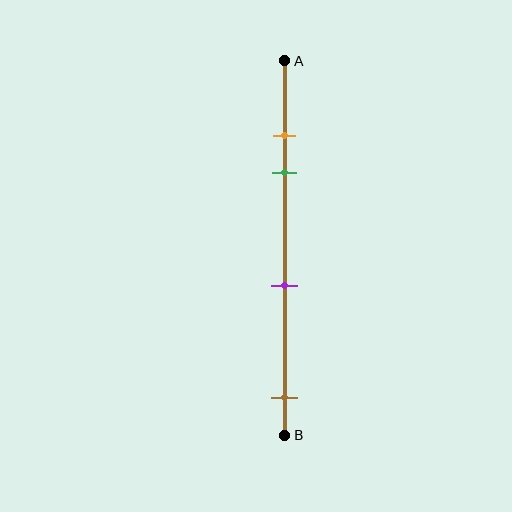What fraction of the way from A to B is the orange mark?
The orange mark is approximately 20% (0.2) of the way from A to B.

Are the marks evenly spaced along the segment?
No, the marks are not evenly spaced.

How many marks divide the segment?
There are 4 marks dividing the segment.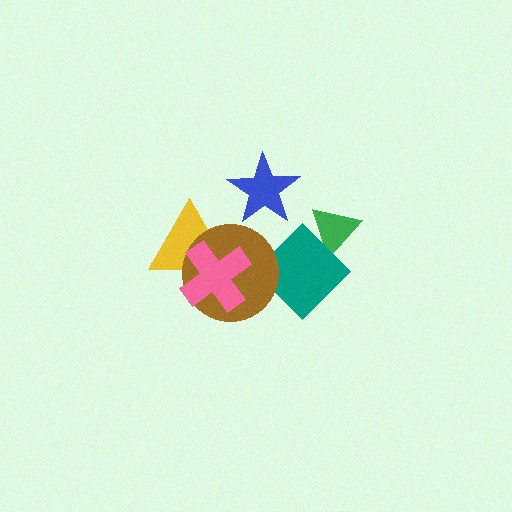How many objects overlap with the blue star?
0 objects overlap with the blue star.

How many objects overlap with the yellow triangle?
2 objects overlap with the yellow triangle.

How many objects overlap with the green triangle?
1 object overlaps with the green triangle.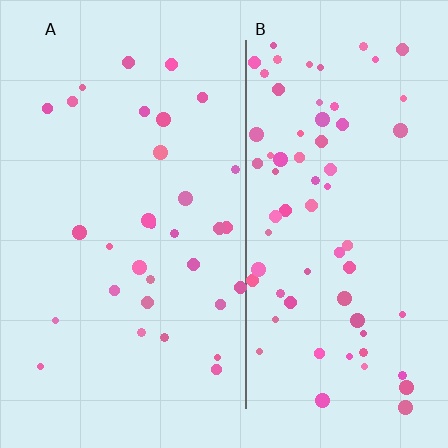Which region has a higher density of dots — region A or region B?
B (the right).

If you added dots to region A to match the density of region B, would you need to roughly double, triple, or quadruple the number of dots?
Approximately double.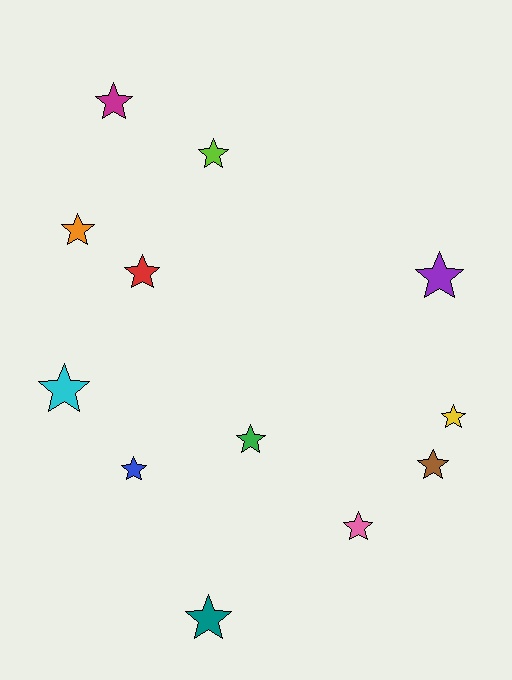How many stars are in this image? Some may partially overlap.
There are 12 stars.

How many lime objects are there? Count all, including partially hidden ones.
There is 1 lime object.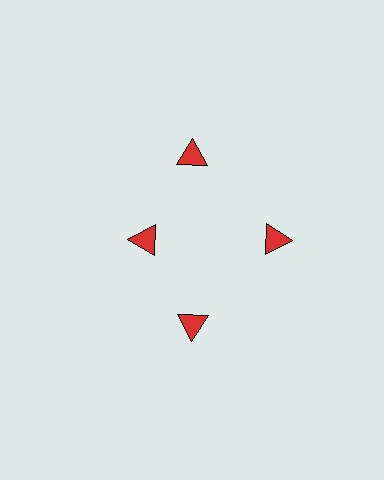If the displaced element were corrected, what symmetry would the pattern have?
It would have 4-fold rotational symmetry — the pattern would map onto itself every 90 degrees.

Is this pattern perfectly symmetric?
No. The 4 red triangles are arranged in a ring, but one element near the 9 o'clock position is pulled inward toward the center, breaking the 4-fold rotational symmetry.